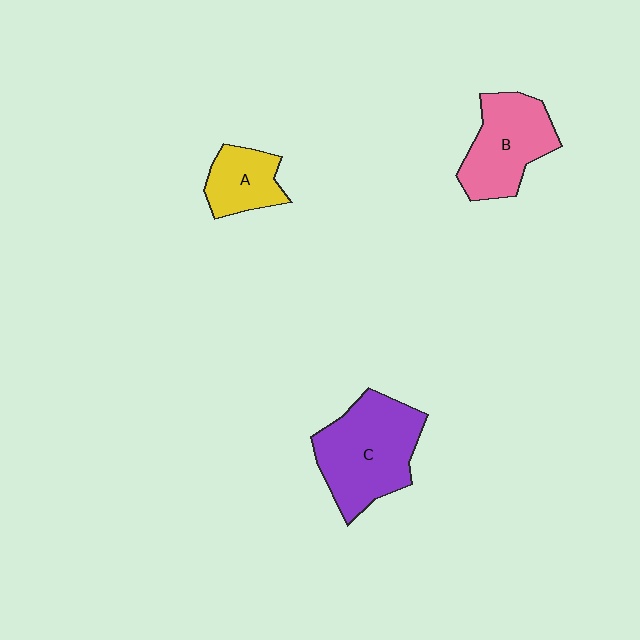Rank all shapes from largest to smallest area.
From largest to smallest: C (purple), B (pink), A (yellow).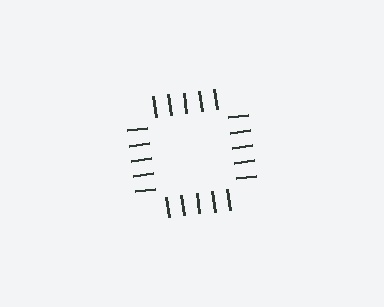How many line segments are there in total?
20 — 5 along each of the 4 edges.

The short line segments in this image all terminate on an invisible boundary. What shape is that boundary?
An illusory square — the line segments terminate on its edges but no continuous stroke is drawn.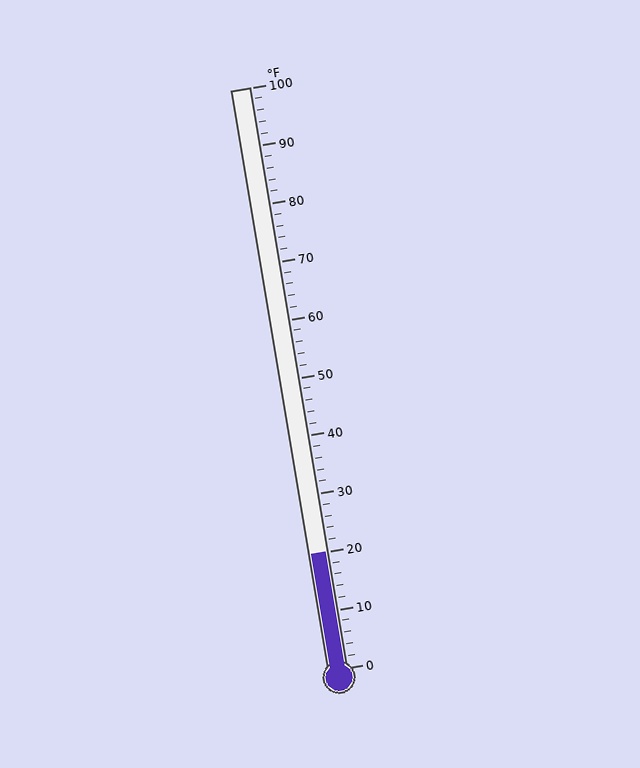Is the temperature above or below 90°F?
The temperature is below 90°F.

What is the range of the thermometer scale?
The thermometer scale ranges from 0°F to 100°F.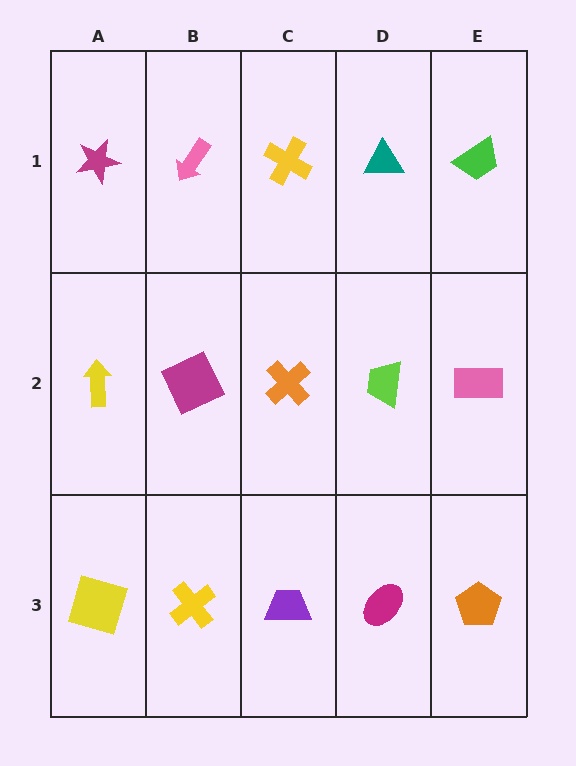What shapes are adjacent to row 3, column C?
An orange cross (row 2, column C), a yellow cross (row 3, column B), a magenta ellipse (row 3, column D).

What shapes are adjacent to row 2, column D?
A teal triangle (row 1, column D), a magenta ellipse (row 3, column D), an orange cross (row 2, column C), a pink rectangle (row 2, column E).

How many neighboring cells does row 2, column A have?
3.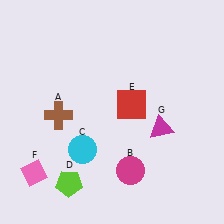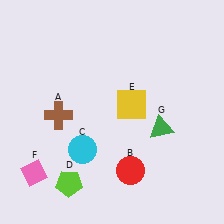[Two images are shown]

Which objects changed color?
B changed from magenta to red. E changed from red to yellow. G changed from magenta to green.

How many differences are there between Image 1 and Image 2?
There are 3 differences between the two images.